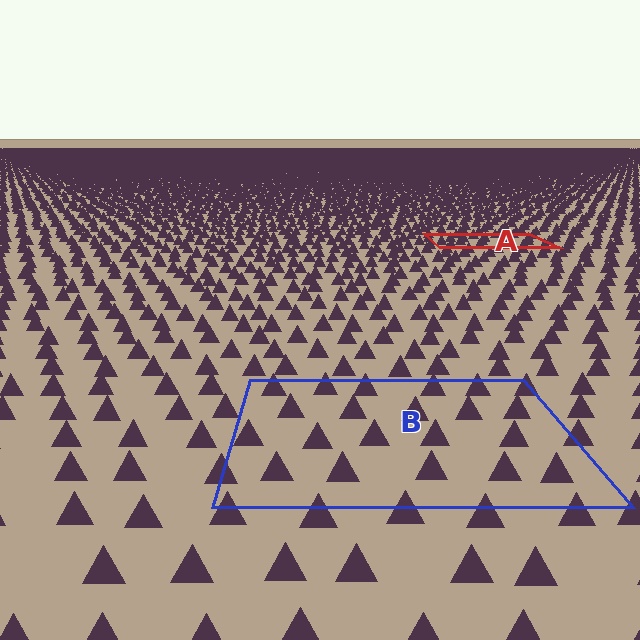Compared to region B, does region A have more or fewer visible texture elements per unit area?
Region A has more texture elements per unit area — they are packed more densely because it is farther away.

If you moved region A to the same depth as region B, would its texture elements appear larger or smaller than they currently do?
They would appear larger. At a closer depth, the same texture elements are projected at a bigger on-screen size.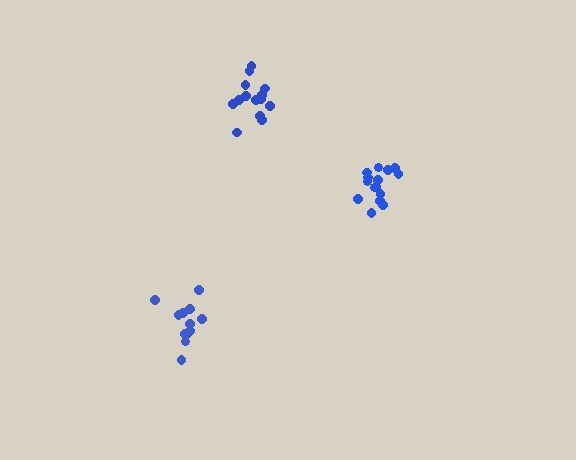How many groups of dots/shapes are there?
There are 3 groups.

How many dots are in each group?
Group 1: 14 dots, Group 2: 12 dots, Group 3: 15 dots (41 total).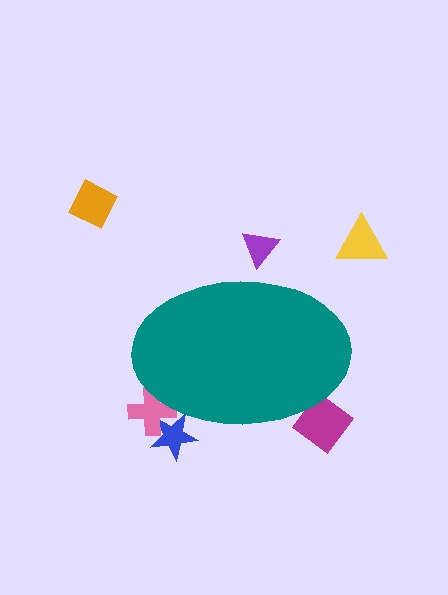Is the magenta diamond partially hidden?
Yes, the magenta diamond is partially hidden behind the teal ellipse.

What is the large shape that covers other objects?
A teal ellipse.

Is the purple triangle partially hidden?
Yes, the purple triangle is partially hidden behind the teal ellipse.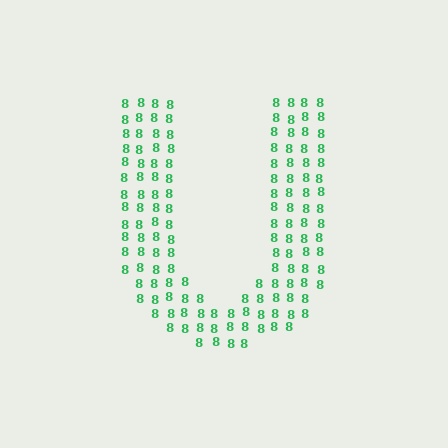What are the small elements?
The small elements are digit 8's.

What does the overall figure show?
The overall figure shows the letter U.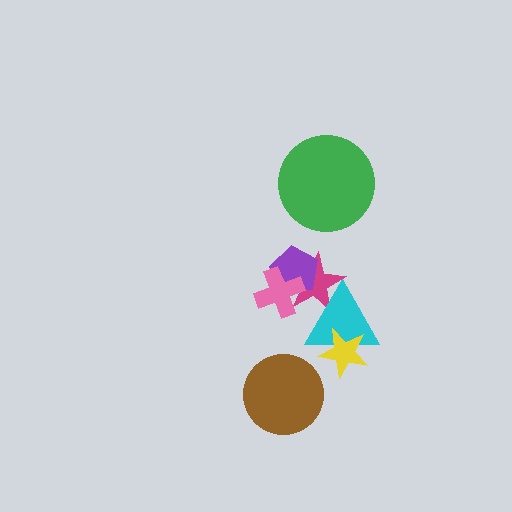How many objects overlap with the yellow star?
1 object overlaps with the yellow star.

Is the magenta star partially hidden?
Yes, it is partially covered by another shape.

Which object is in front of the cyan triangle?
The yellow star is in front of the cyan triangle.